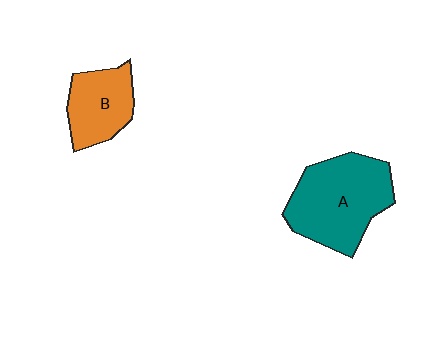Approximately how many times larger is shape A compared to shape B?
Approximately 1.7 times.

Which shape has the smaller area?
Shape B (orange).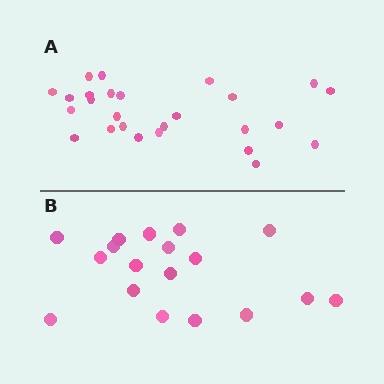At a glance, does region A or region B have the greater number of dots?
Region A (the top region) has more dots.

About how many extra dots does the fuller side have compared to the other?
Region A has roughly 8 or so more dots than region B.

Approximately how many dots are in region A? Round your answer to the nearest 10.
About 30 dots. (The exact count is 26, which rounds to 30.)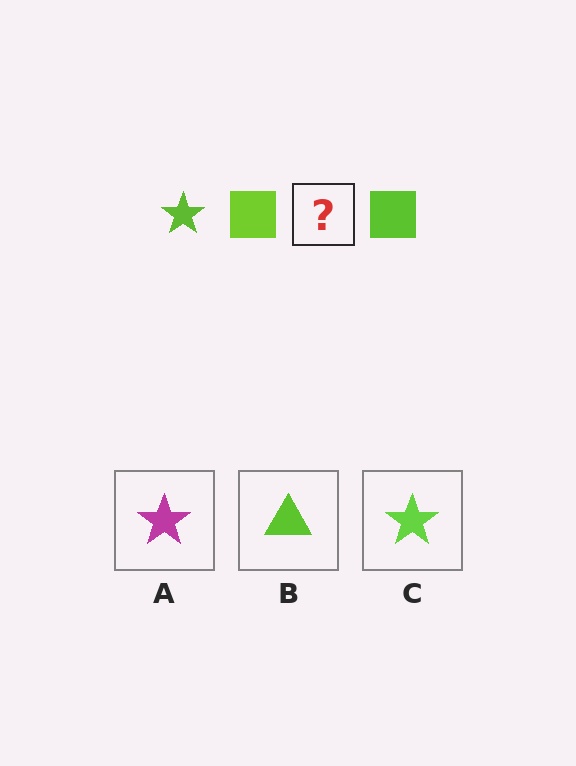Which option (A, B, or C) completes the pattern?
C.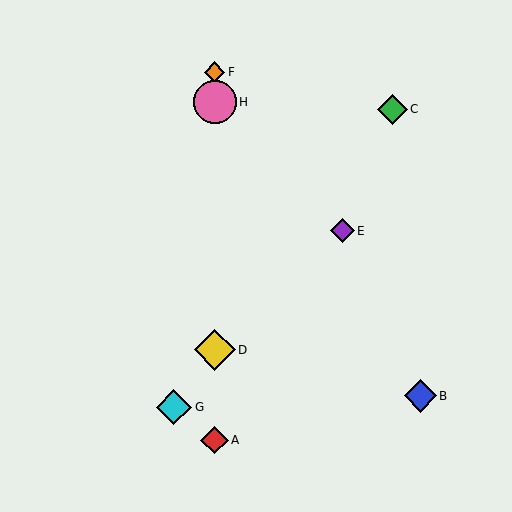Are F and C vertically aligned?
No, F is at x≈215 and C is at x≈392.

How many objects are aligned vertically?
4 objects (A, D, F, H) are aligned vertically.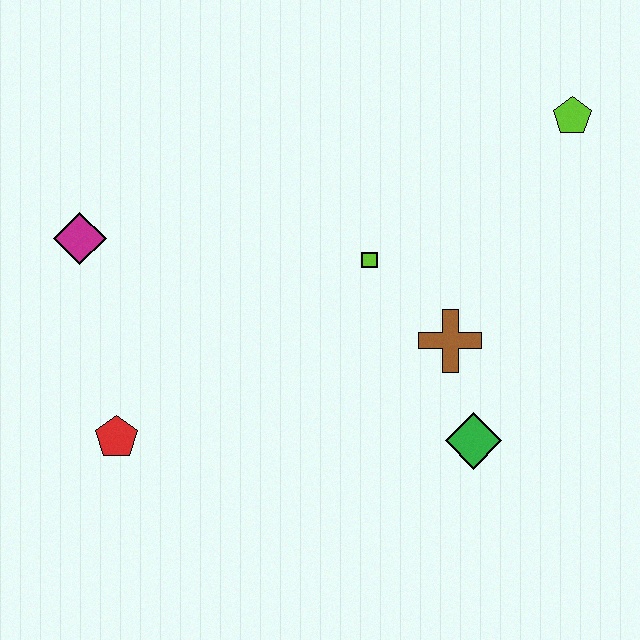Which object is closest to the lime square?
The brown cross is closest to the lime square.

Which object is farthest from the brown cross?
The magenta diamond is farthest from the brown cross.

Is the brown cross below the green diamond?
No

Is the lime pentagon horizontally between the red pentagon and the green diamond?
No